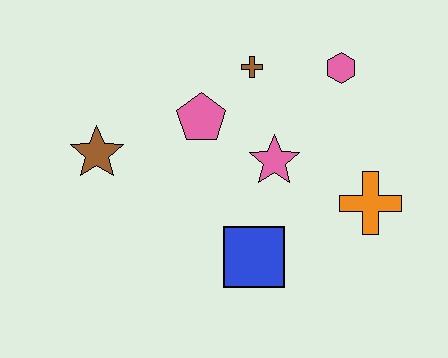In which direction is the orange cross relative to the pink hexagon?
The orange cross is below the pink hexagon.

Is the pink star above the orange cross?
Yes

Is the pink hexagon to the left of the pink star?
No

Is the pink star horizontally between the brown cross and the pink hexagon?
Yes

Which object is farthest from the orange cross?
The brown star is farthest from the orange cross.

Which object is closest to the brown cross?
The pink pentagon is closest to the brown cross.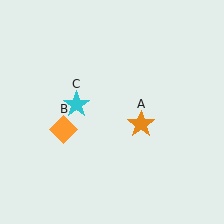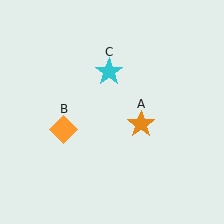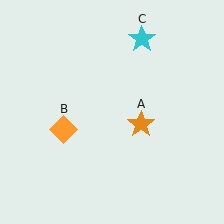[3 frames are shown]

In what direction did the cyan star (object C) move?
The cyan star (object C) moved up and to the right.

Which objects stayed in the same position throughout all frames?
Orange star (object A) and orange diamond (object B) remained stationary.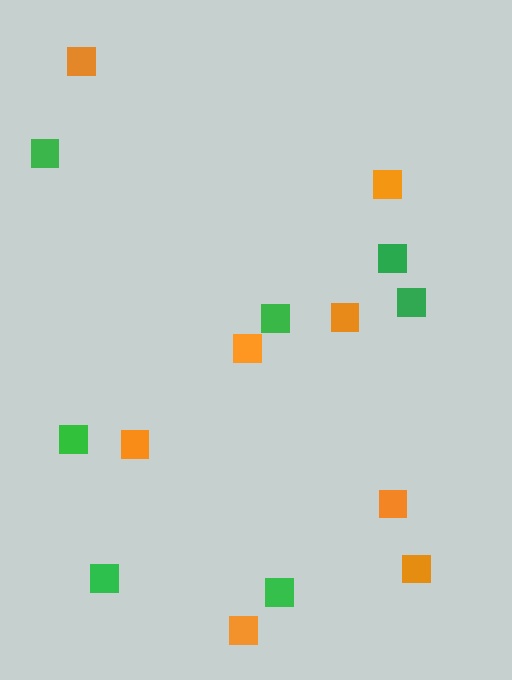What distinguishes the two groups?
There are 2 groups: one group of orange squares (8) and one group of green squares (7).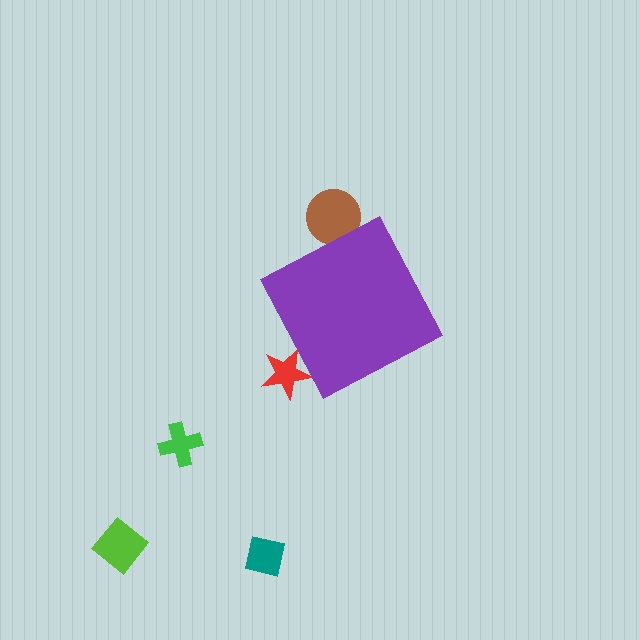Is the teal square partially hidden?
No, the teal square is fully visible.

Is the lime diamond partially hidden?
No, the lime diamond is fully visible.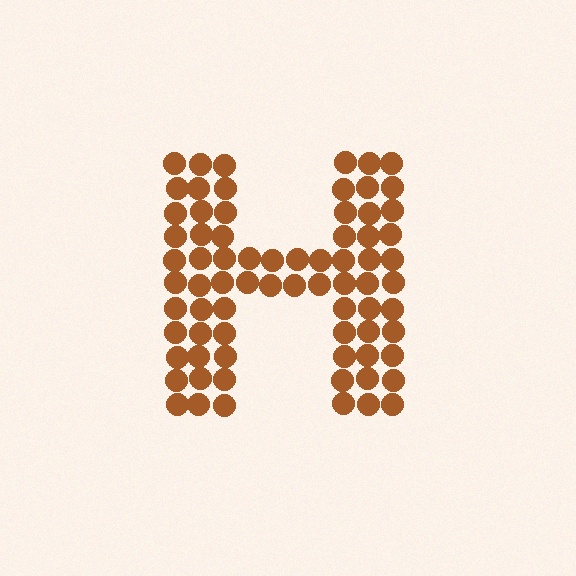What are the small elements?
The small elements are circles.